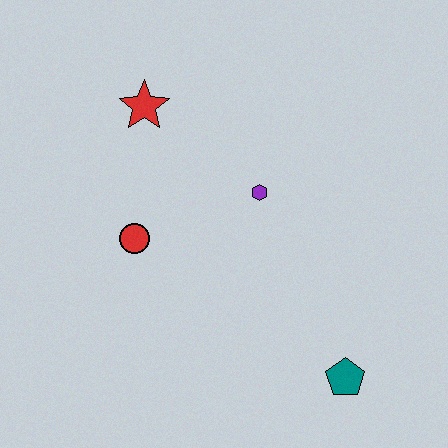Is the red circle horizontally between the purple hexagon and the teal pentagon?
No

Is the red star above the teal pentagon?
Yes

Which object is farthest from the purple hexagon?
The teal pentagon is farthest from the purple hexagon.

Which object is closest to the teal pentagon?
The purple hexagon is closest to the teal pentagon.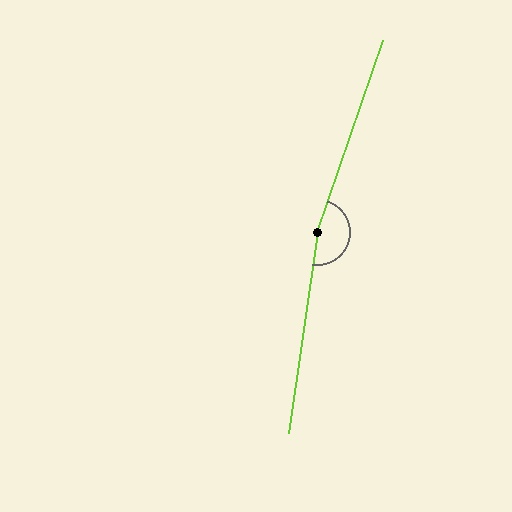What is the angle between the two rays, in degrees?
Approximately 169 degrees.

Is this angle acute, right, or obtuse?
It is obtuse.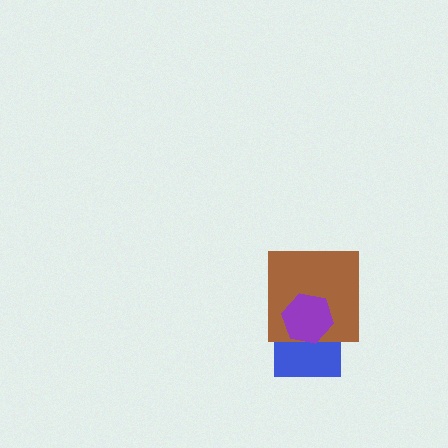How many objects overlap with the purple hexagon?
2 objects overlap with the purple hexagon.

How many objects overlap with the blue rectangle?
2 objects overlap with the blue rectangle.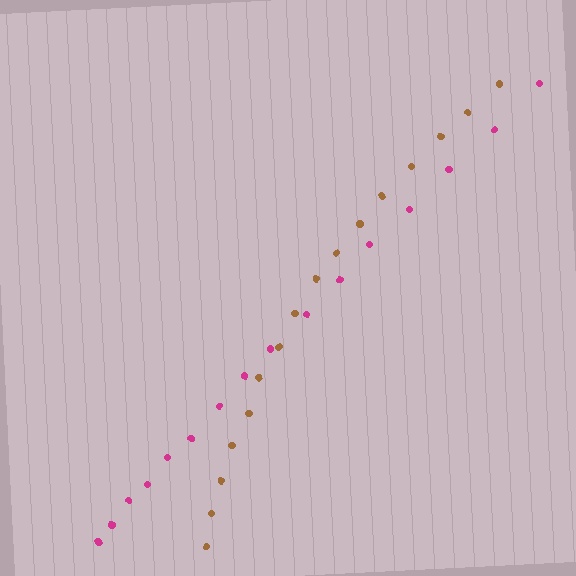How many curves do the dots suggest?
There are 2 distinct paths.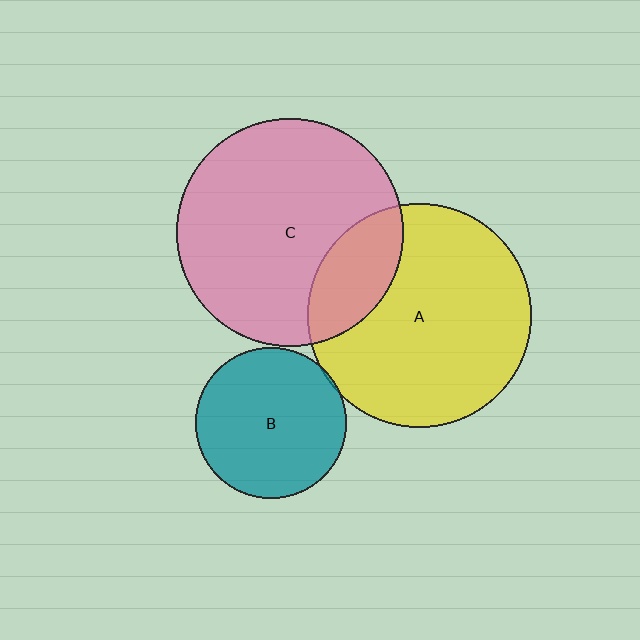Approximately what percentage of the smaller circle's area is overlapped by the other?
Approximately 20%.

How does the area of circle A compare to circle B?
Approximately 2.2 times.